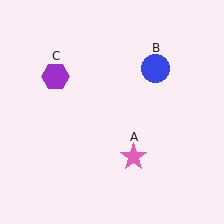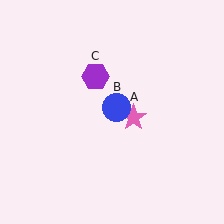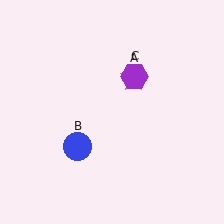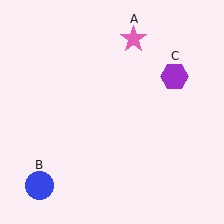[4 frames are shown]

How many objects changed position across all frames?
3 objects changed position: pink star (object A), blue circle (object B), purple hexagon (object C).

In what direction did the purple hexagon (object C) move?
The purple hexagon (object C) moved right.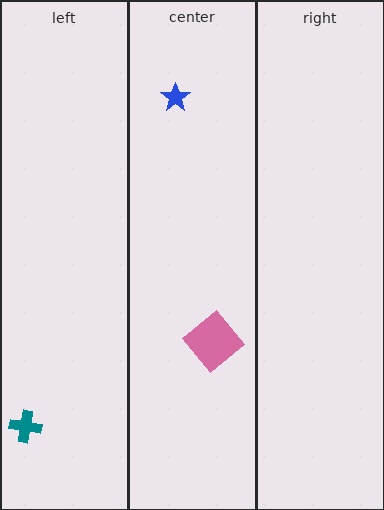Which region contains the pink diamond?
The center region.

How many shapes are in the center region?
2.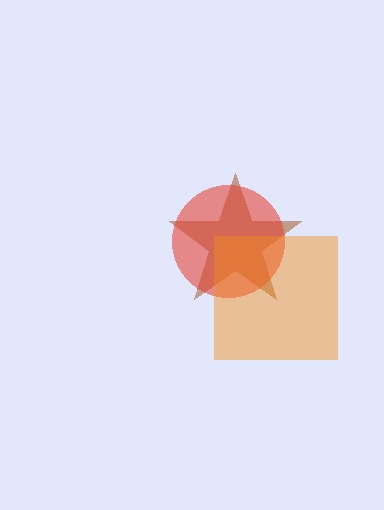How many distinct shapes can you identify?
There are 3 distinct shapes: a brown star, a red circle, an orange square.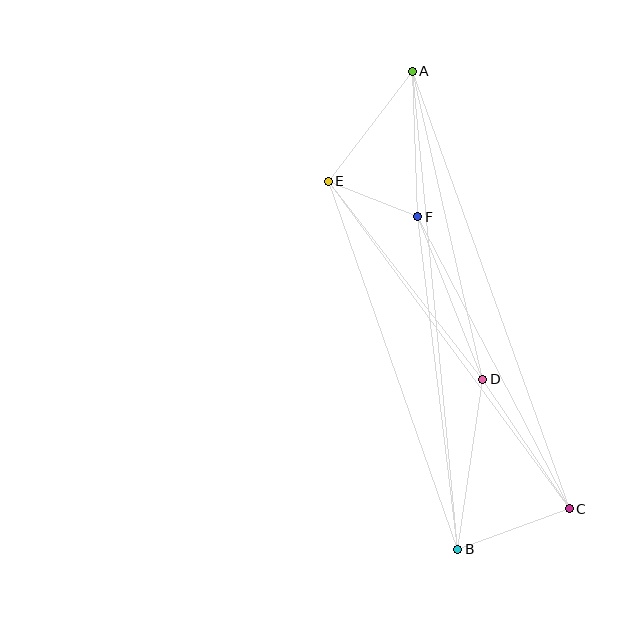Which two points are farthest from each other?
Points A and B are farthest from each other.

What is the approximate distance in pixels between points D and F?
The distance between D and F is approximately 175 pixels.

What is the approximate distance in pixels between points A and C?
The distance between A and C is approximately 465 pixels.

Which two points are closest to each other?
Points E and F are closest to each other.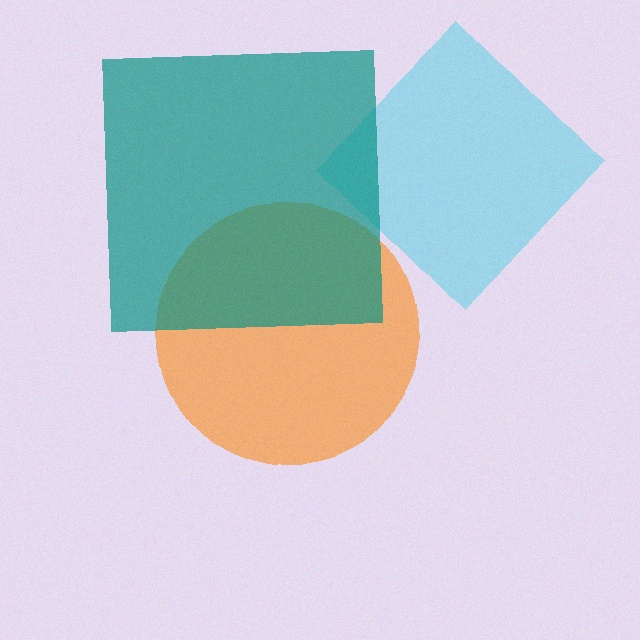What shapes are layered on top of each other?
The layered shapes are: an orange circle, a cyan diamond, a teal square.